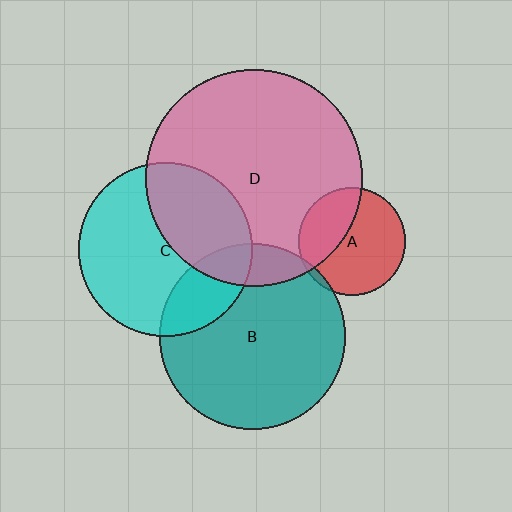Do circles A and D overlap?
Yes.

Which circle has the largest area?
Circle D (pink).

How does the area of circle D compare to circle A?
Approximately 4.1 times.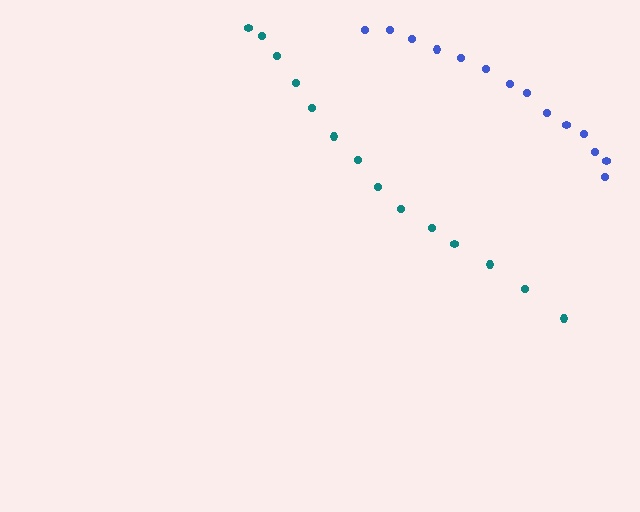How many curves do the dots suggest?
There are 2 distinct paths.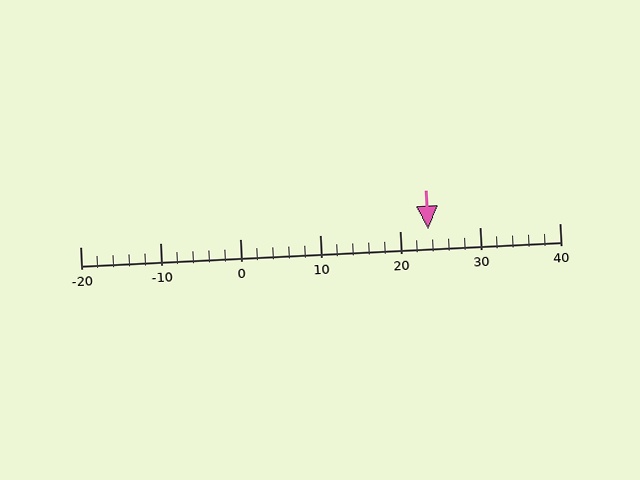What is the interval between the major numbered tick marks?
The major tick marks are spaced 10 units apart.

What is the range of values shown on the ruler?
The ruler shows values from -20 to 40.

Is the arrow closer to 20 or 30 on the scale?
The arrow is closer to 20.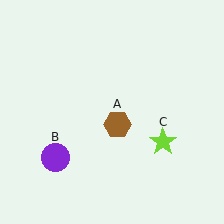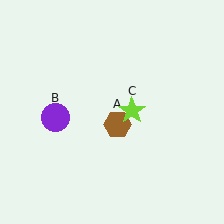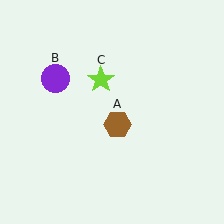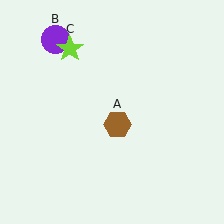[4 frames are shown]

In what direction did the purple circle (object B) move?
The purple circle (object B) moved up.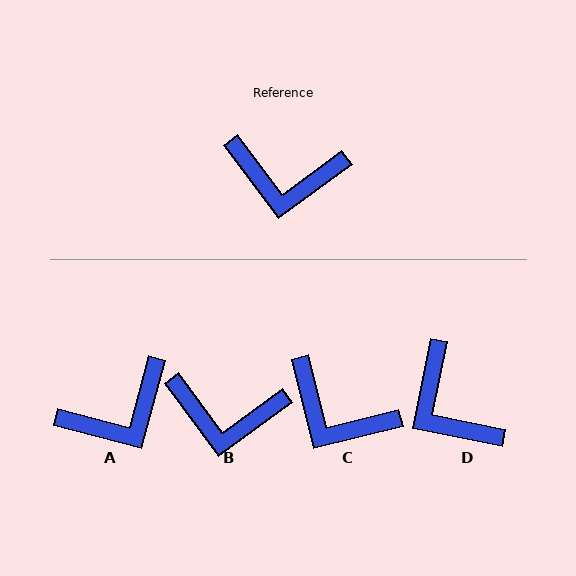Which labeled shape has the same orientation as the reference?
B.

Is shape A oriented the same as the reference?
No, it is off by about 38 degrees.